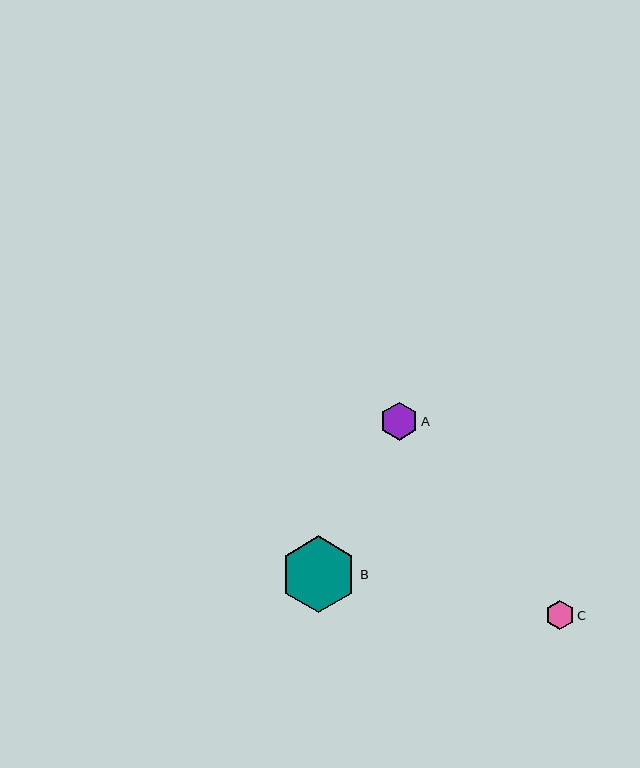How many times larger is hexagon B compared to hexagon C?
Hexagon B is approximately 2.7 times the size of hexagon C.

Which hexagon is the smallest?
Hexagon C is the smallest with a size of approximately 29 pixels.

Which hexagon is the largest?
Hexagon B is the largest with a size of approximately 76 pixels.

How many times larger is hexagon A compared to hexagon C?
Hexagon A is approximately 1.3 times the size of hexagon C.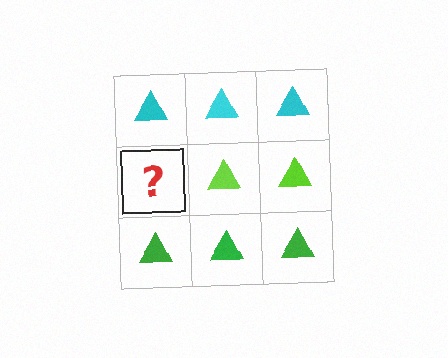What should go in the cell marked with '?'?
The missing cell should contain a lime triangle.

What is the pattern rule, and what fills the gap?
The rule is that each row has a consistent color. The gap should be filled with a lime triangle.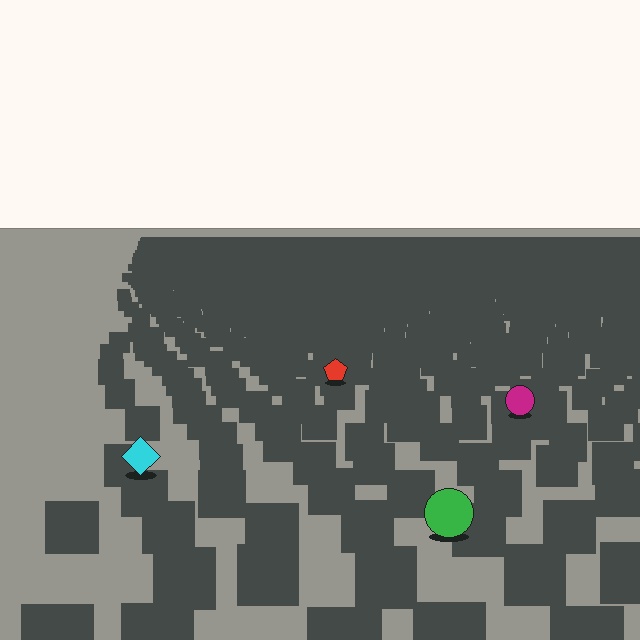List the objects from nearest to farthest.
From nearest to farthest: the green circle, the cyan diamond, the magenta circle, the red pentagon.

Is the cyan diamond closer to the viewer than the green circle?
No. The green circle is closer — you can tell from the texture gradient: the ground texture is coarser near it.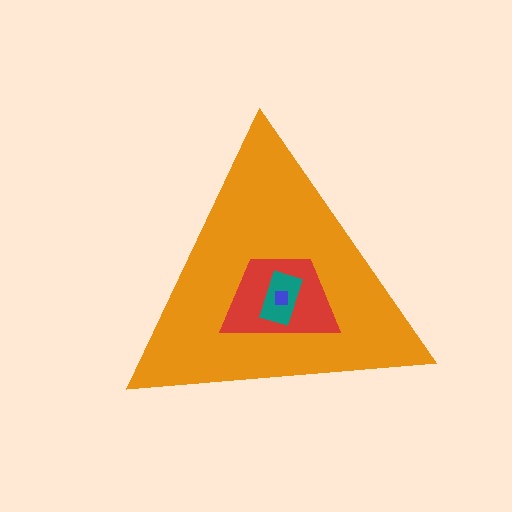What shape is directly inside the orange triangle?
The red trapezoid.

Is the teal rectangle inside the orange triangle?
Yes.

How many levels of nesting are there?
4.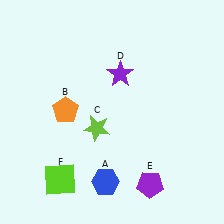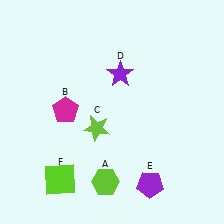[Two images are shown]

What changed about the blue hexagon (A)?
In Image 1, A is blue. In Image 2, it changed to lime.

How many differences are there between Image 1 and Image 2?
There are 2 differences between the two images.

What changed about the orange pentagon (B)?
In Image 1, B is orange. In Image 2, it changed to magenta.